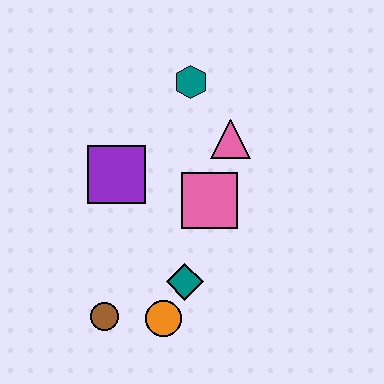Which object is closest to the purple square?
The pink square is closest to the purple square.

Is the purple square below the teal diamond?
No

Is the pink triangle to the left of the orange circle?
No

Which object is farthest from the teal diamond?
The teal hexagon is farthest from the teal diamond.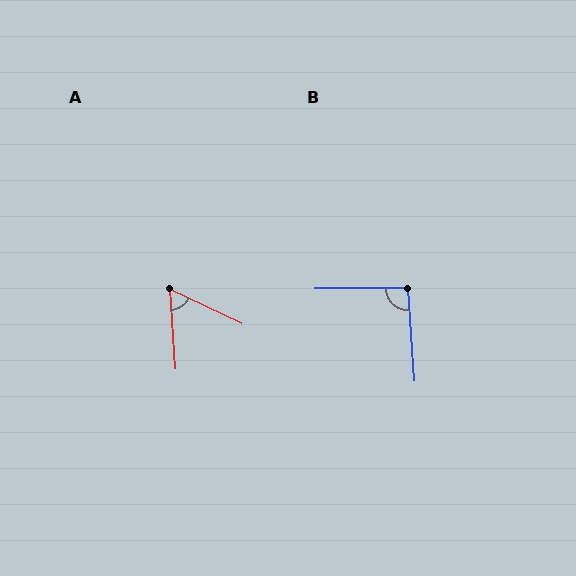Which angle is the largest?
B, at approximately 94 degrees.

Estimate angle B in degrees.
Approximately 94 degrees.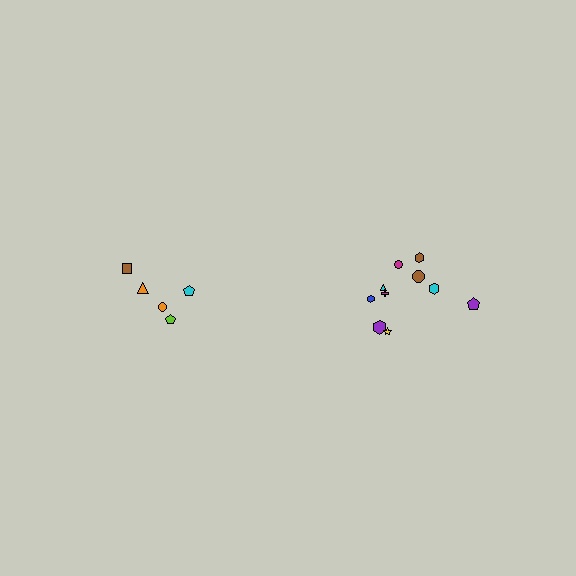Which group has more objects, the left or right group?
The right group.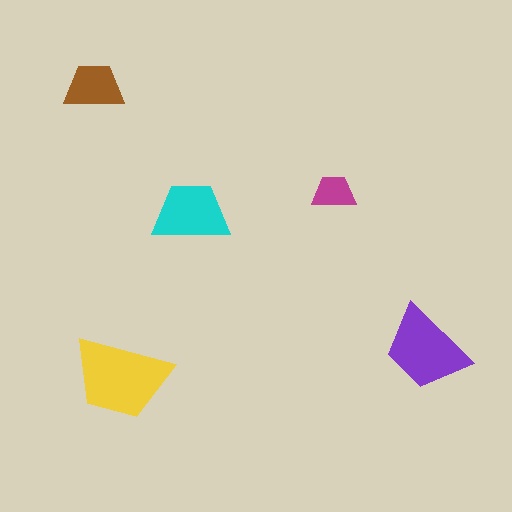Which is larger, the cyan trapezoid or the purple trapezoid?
The purple one.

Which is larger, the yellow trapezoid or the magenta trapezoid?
The yellow one.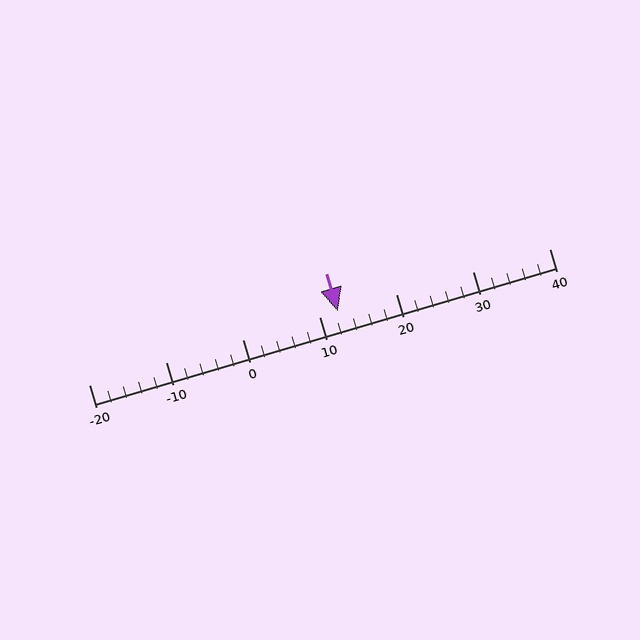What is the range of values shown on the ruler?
The ruler shows values from -20 to 40.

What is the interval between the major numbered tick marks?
The major tick marks are spaced 10 units apart.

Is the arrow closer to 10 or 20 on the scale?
The arrow is closer to 10.